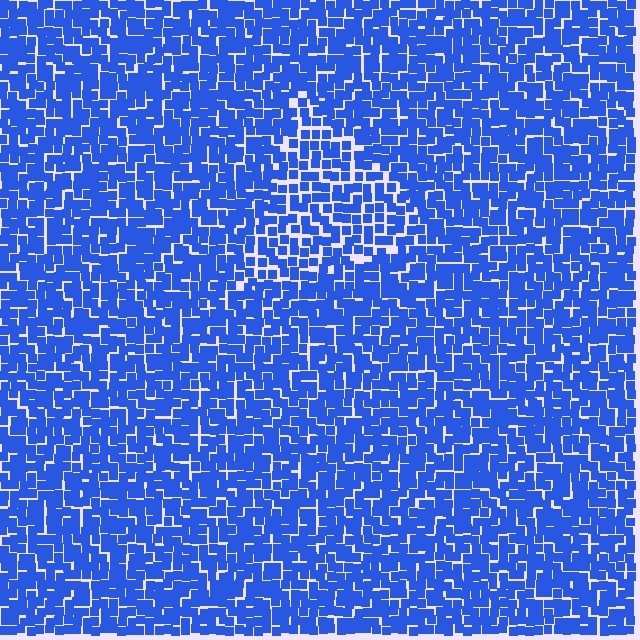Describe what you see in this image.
The image contains small blue elements arranged at two different densities. A triangle-shaped region is visible where the elements are less densely packed than the surrounding area.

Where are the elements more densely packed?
The elements are more densely packed outside the triangle boundary.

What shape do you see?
I see a triangle.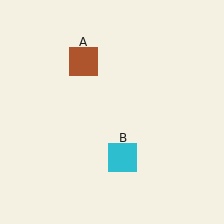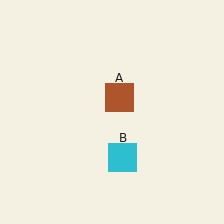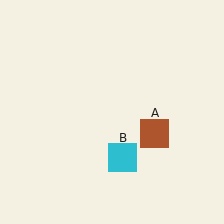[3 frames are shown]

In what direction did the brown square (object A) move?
The brown square (object A) moved down and to the right.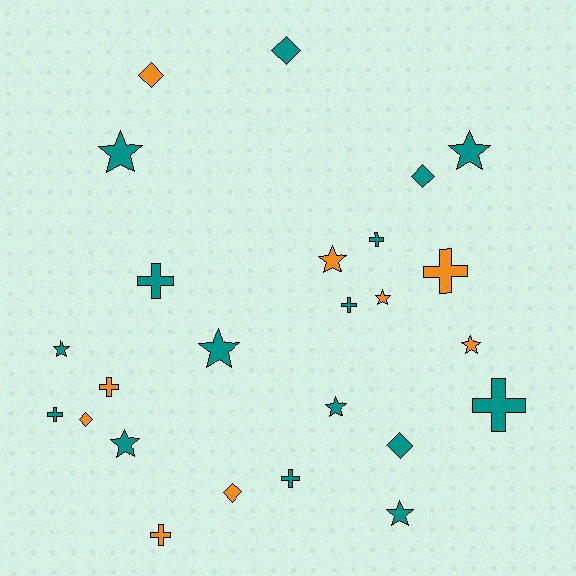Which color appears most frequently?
Teal, with 16 objects.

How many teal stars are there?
There are 7 teal stars.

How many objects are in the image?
There are 25 objects.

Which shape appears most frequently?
Star, with 10 objects.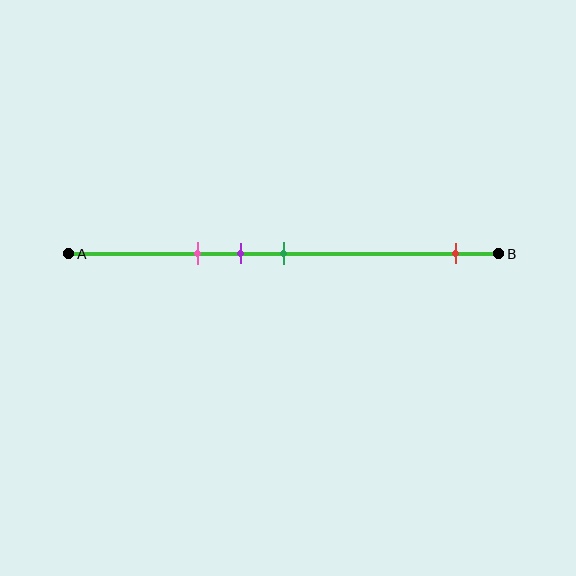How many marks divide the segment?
There are 4 marks dividing the segment.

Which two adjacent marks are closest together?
The purple and green marks are the closest adjacent pair.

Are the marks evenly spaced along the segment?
No, the marks are not evenly spaced.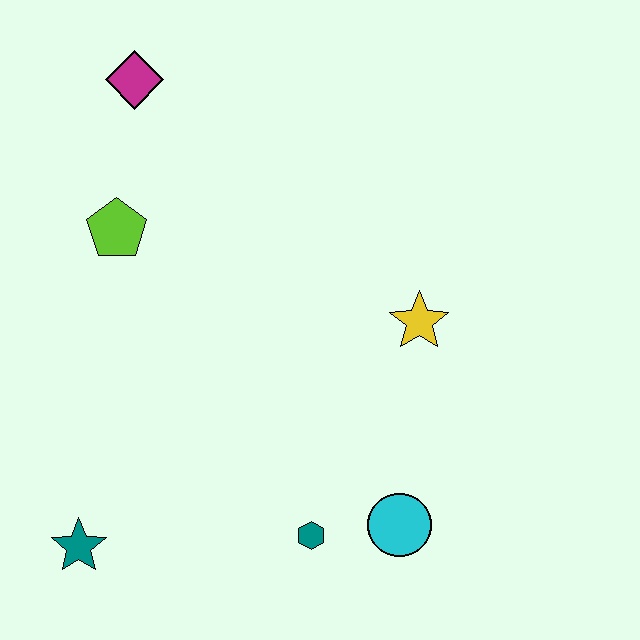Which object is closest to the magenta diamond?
The lime pentagon is closest to the magenta diamond.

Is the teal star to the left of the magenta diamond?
Yes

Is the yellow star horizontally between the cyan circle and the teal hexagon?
No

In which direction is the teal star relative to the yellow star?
The teal star is to the left of the yellow star.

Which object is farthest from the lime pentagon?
The cyan circle is farthest from the lime pentagon.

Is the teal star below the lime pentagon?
Yes